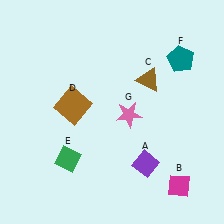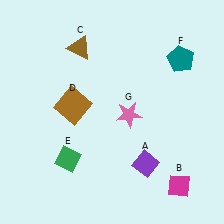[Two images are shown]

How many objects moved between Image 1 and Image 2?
1 object moved between the two images.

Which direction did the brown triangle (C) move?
The brown triangle (C) moved left.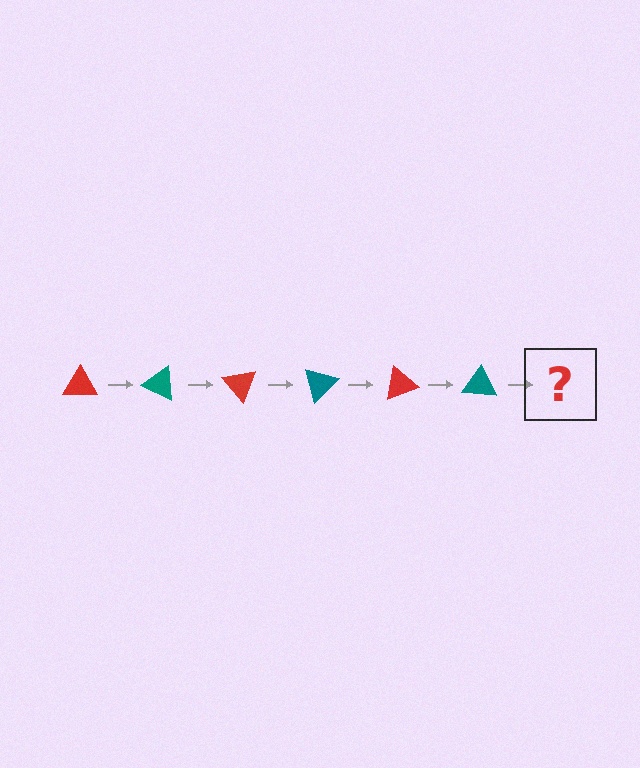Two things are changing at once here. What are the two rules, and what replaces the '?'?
The two rules are that it rotates 25 degrees each step and the color cycles through red and teal. The '?' should be a red triangle, rotated 150 degrees from the start.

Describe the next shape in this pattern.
It should be a red triangle, rotated 150 degrees from the start.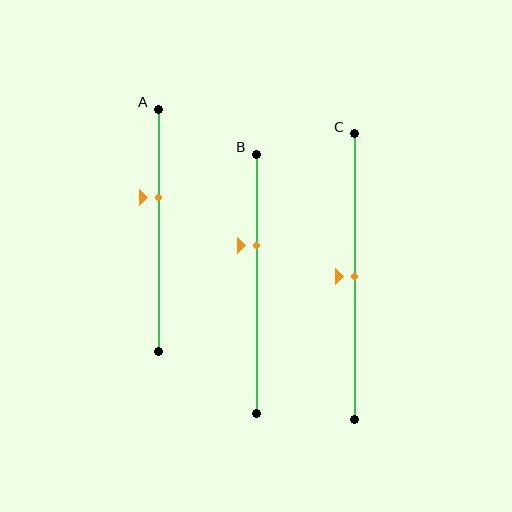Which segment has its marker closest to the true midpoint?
Segment C has its marker closest to the true midpoint.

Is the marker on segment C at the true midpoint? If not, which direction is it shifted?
Yes, the marker on segment C is at the true midpoint.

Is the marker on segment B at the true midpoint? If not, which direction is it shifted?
No, the marker on segment B is shifted upward by about 15% of the segment length.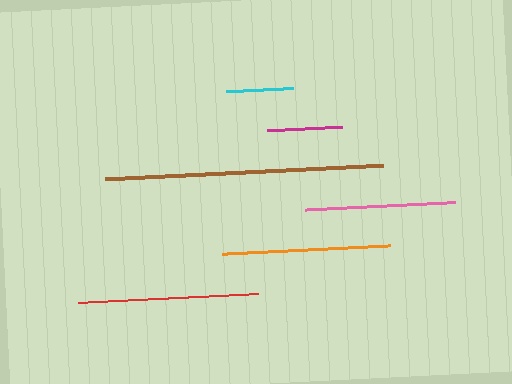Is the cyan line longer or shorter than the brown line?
The brown line is longer than the cyan line.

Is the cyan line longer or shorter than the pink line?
The pink line is longer than the cyan line.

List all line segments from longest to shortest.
From longest to shortest: brown, red, orange, pink, magenta, cyan.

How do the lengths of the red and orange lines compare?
The red and orange lines are approximately the same length.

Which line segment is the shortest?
The cyan line is the shortest at approximately 67 pixels.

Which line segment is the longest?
The brown line is the longest at approximately 278 pixels.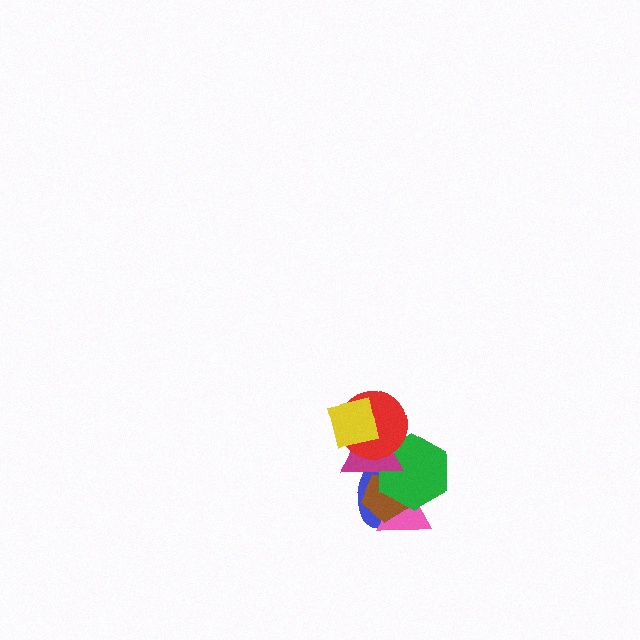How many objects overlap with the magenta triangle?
5 objects overlap with the magenta triangle.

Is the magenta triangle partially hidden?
Yes, it is partially covered by another shape.